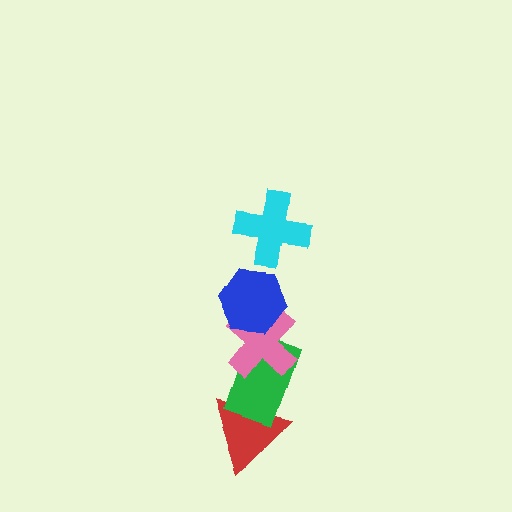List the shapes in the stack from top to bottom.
From top to bottom: the cyan cross, the blue hexagon, the pink cross, the green rectangle, the red triangle.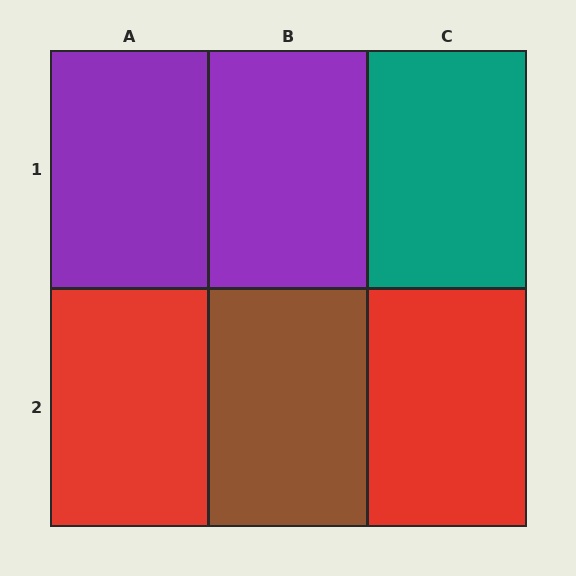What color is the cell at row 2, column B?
Brown.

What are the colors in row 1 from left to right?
Purple, purple, teal.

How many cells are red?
2 cells are red.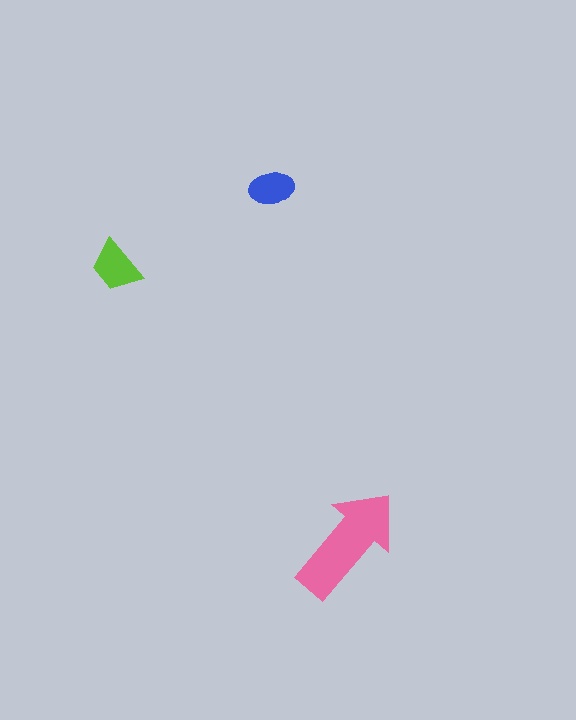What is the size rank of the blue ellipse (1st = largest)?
3rd.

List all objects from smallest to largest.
The blue ellipse, the lime trapezoid, the pink arrow.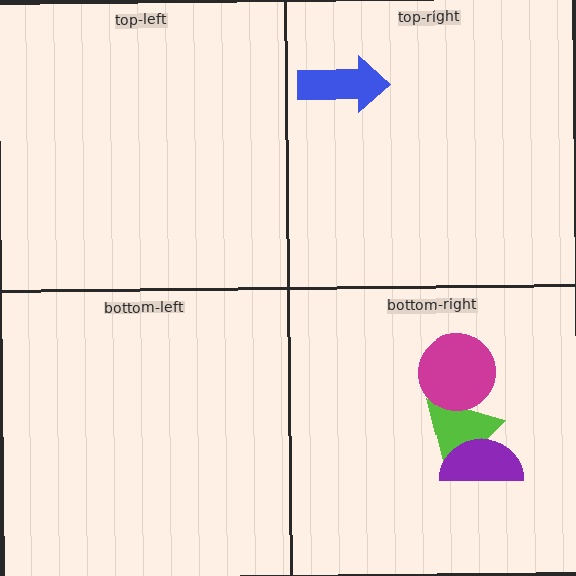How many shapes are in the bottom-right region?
3.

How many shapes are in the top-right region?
1.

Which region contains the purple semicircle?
The bottom-right region.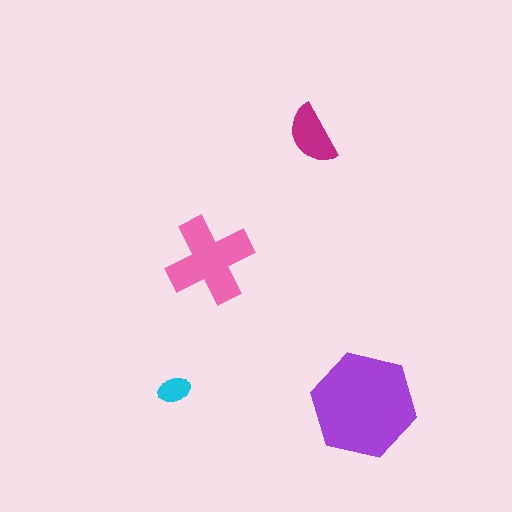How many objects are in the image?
There are 4 objects in the image.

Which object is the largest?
The purple hexagon.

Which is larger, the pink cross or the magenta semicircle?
The pink cross.